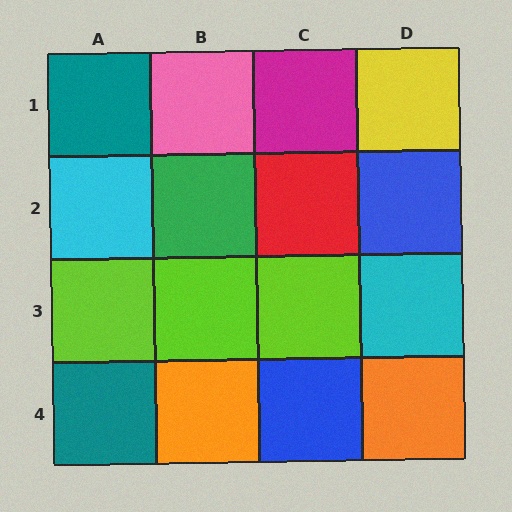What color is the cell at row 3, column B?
Lime.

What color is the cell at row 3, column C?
Lime.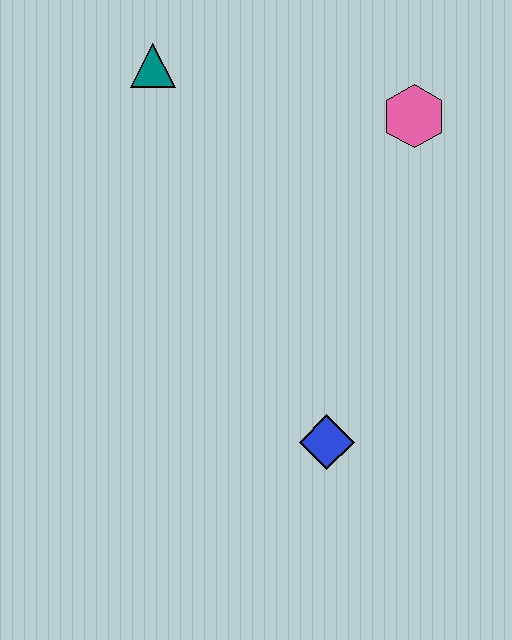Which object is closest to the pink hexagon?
The teal triangle is closest to the pink hexagon.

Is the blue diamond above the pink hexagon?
No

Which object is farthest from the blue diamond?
The teal triangle is farthest from the blue diamond.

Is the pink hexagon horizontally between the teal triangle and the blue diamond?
No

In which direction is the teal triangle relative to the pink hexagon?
The teal triangle is to the left of the pink hexagon.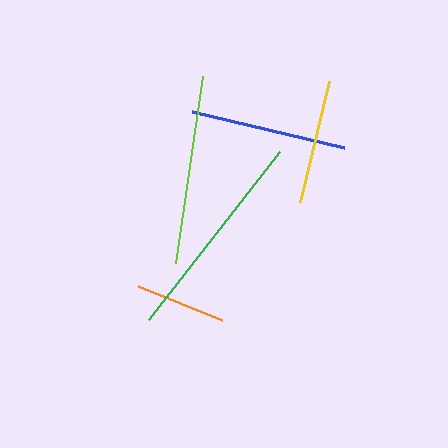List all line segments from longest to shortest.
From longest to shortest: green, lime, blue, yellow, orange.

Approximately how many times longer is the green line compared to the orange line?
The green line is approximately 2.3 times the length of the orange line.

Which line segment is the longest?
The green line is the longest at approximately 212 pixels.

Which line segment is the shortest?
The orange line is the shortest at approximately 91 pixels.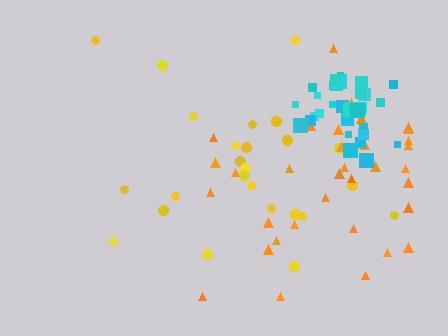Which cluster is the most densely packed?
Cyan.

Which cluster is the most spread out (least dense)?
Yellow.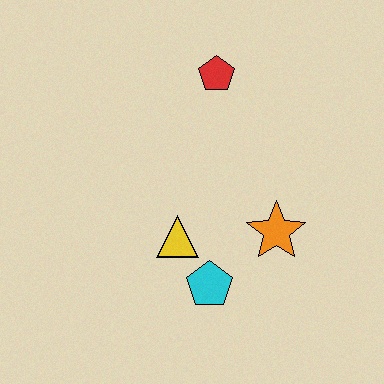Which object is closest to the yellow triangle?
The cyan pentagon is closest to the yellow triangle.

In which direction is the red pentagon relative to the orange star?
The red pentagon is above the orange star.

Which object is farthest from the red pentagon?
The cyan pentagon is farthest from the red pentagon.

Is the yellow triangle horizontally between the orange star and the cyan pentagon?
No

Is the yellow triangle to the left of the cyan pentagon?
Yes